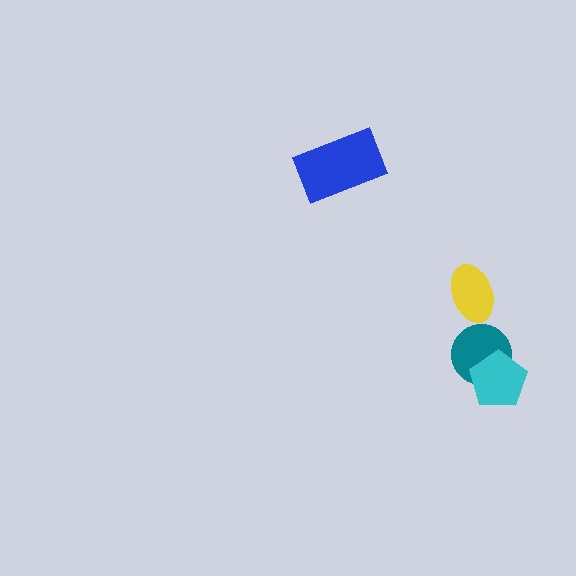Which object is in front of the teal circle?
The cyan pentagon is in front of the teal circle.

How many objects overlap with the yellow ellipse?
0 objects overlap with the yellow ellipse.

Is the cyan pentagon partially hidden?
No, no other shape covers it.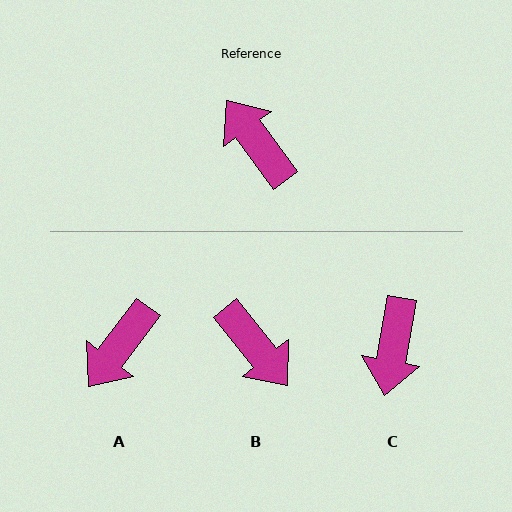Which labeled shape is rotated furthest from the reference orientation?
B, about 177 degrees away.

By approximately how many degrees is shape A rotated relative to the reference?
Approximately 107 degrees counter-clockwise.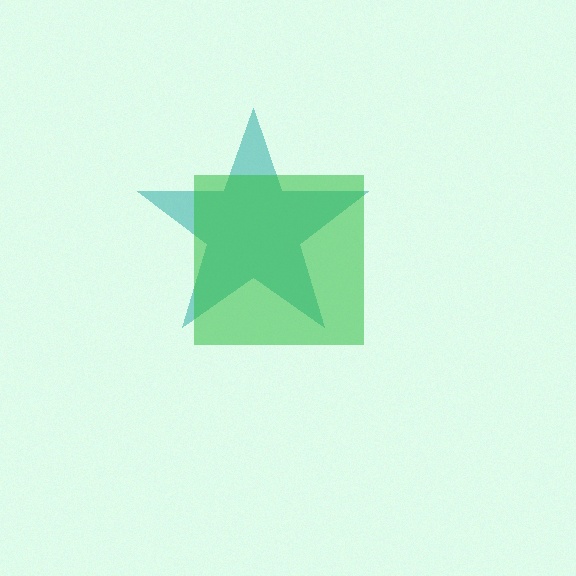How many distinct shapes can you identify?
There are 2 distinct shapes: a teal star, a green square.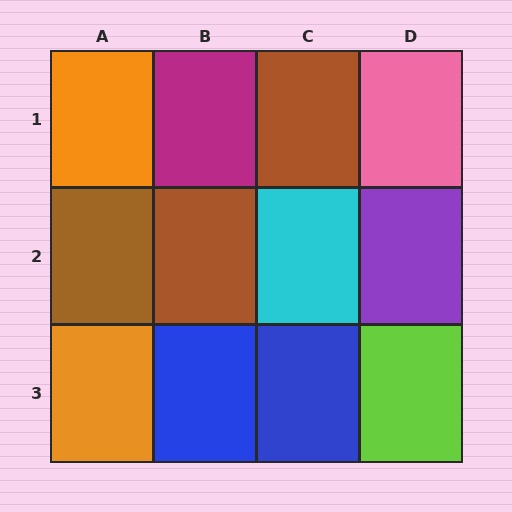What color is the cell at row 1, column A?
Orange.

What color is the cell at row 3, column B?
Blue.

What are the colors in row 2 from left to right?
Brown, brown, cyan, purple.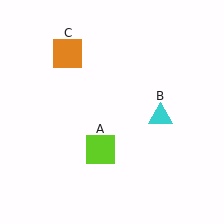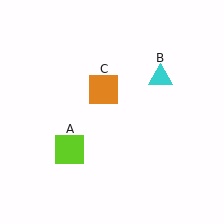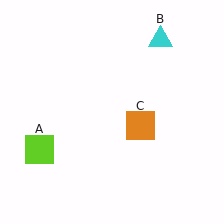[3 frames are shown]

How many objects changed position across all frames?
3 objects changed position: lime square (object A), cyan triangle (object B), orange square (object C).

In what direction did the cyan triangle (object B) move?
The cyan triangle (object B) moved up.